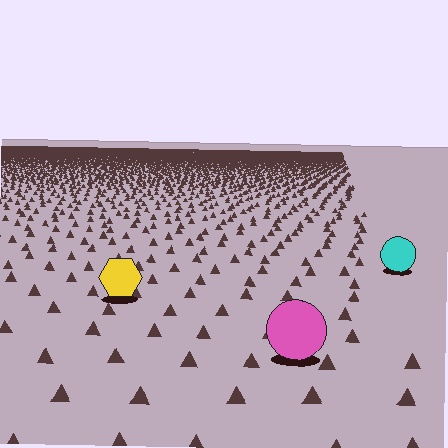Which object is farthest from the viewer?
The cyan circle is farthest from the viewer. It appears smaller and the ground texture around it is denser.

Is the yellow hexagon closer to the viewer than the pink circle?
No. The pink circle is closer — you can tell from the texture gradient: the ground texture is coarser near it.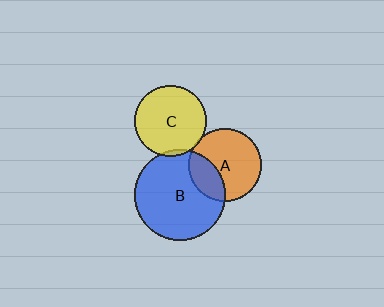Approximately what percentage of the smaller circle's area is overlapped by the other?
Approximately 5%.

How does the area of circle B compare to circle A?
Approximately 1.5 times.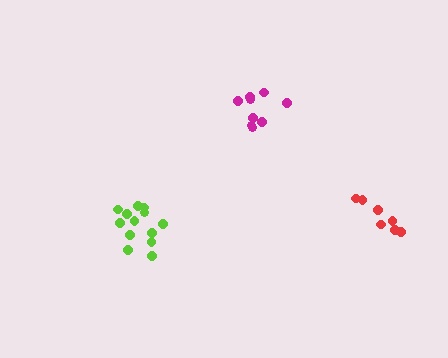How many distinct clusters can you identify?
There are 3 distinct clusters.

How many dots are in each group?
Group 1: 9 dots, Group 2: 13 dots, Group 3: 7 dots (29 total).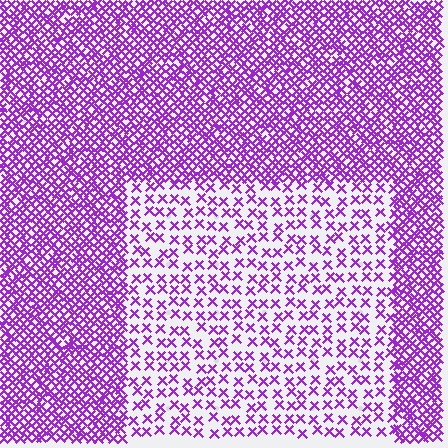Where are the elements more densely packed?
The elements are more densely packed outside the rectangle boundary.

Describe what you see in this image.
The image contains small purple elements arranged at two different densities. A rectangle-shaped region is visible where the elements are less densely packed than the surrounding area.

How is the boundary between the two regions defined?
The boundary is defined by a change in element density (approximately 2.7x ratio). All elements are the same color, size, and shape.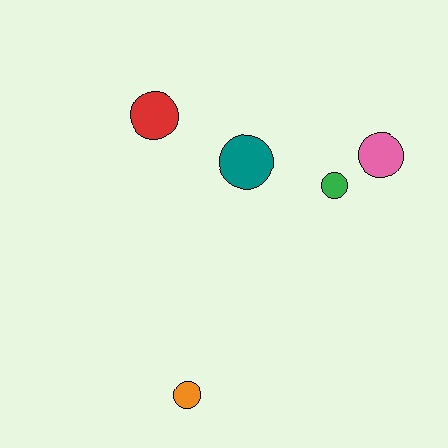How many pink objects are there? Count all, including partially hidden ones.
There is 1 pink object.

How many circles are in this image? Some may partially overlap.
There are 5 circles.